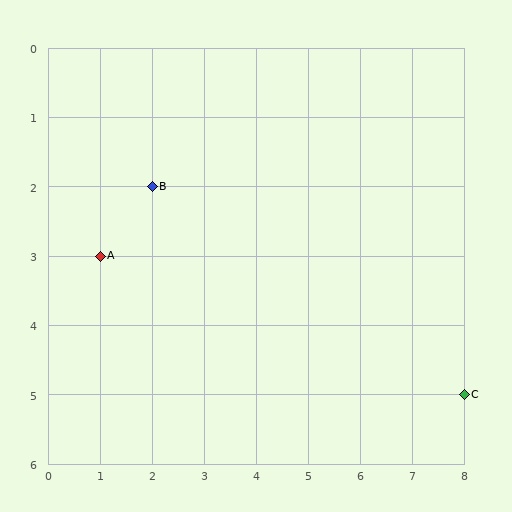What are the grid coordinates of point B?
Point B is at grid coordinates (2, 2).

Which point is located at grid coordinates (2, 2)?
Point B is at (2, 2).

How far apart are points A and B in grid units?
Points A and B are 1 column and 1 row apart (about 1.4 grid units diagonally).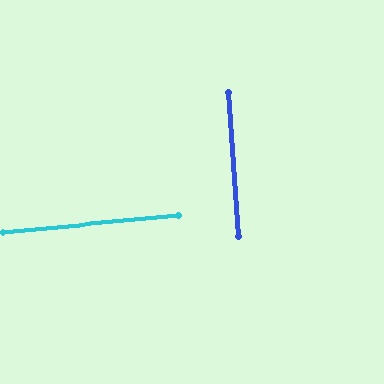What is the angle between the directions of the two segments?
Approximately 89 degrees.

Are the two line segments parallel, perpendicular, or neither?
Perpendicular — they meet at approximately 89°.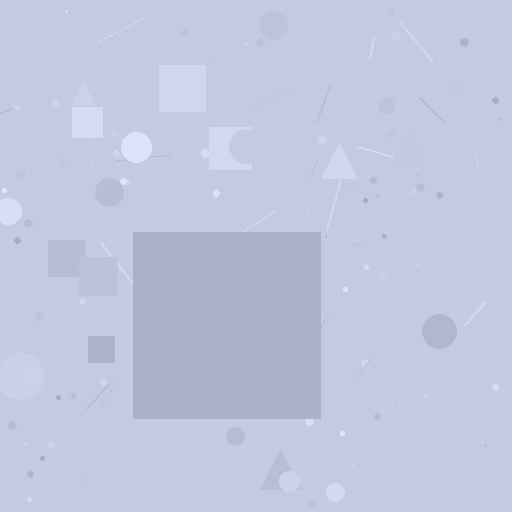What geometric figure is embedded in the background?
A square is embedded in the background.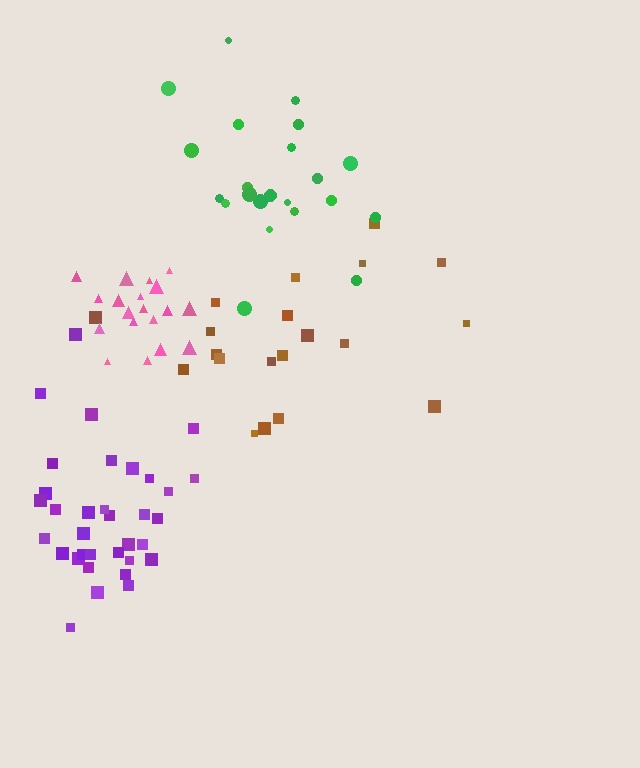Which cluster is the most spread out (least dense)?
Brown.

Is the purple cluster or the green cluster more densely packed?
Purple.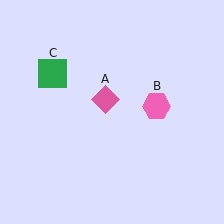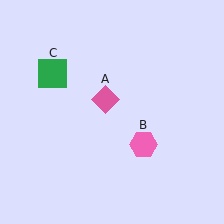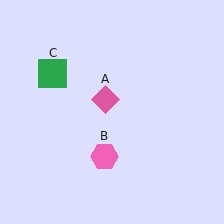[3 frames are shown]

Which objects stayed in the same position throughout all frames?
Pink diamond (object A) and green square (object C) remained stationary.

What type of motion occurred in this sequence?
The pink hexagon (object B) rotated clockwise around the center of the scene.